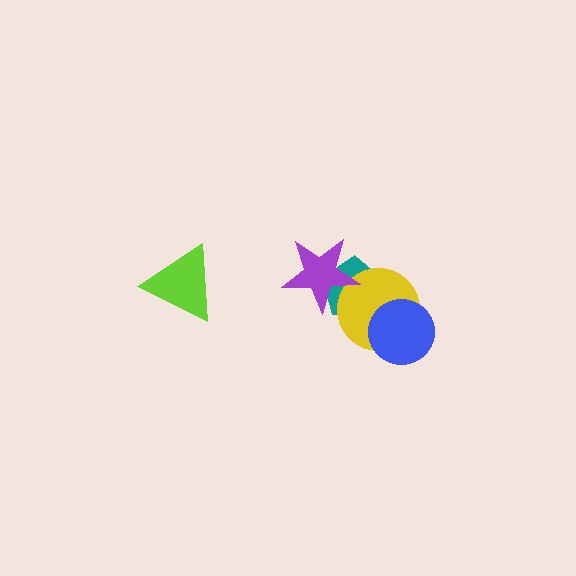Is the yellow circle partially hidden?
Yes, it is partially covered by another shape.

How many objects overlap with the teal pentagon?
2 objects overlap with the teal pentagon.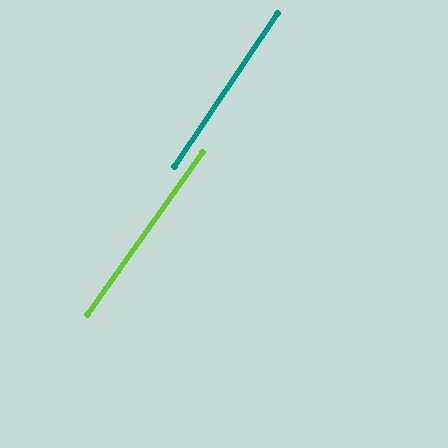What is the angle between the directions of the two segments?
Approximately 1 degree.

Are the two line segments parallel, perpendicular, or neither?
Parallel — their directions differ by only 1.3°.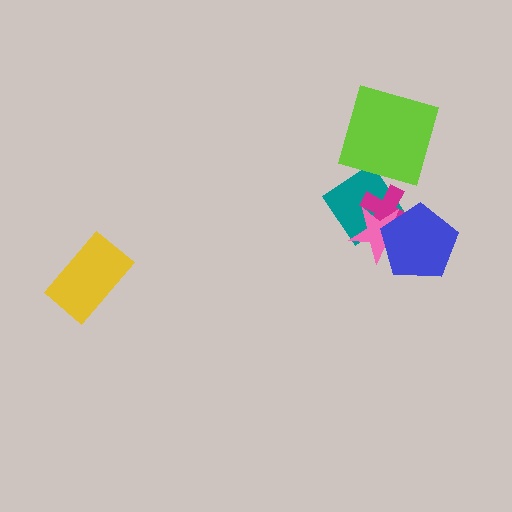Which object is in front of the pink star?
The blue pentagon is in front of the pink star.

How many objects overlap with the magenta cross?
3 objects overlap with the magenta cross.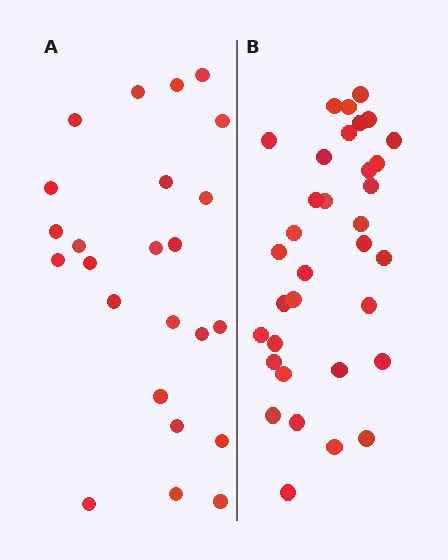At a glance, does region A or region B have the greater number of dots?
Region B (the right region) has more dots.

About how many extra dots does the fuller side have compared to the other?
Region B has roughly 10 or so more dots than region A.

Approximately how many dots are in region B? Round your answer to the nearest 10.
About 30 dots. (The exact count is 34, which rounds to 30.)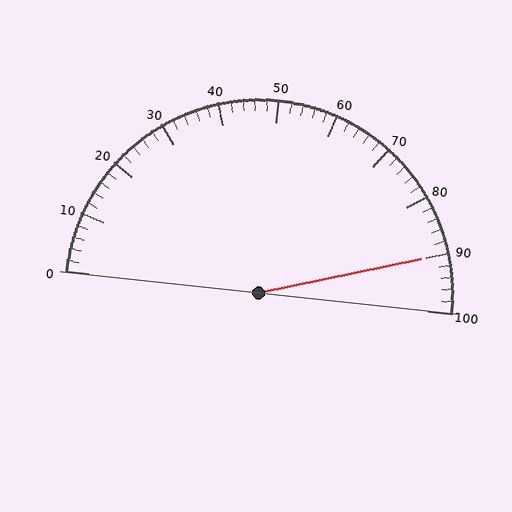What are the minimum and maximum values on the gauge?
The gauge ranges from 0 to 100.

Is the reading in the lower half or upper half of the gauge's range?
The reading is in the upper half of the range (0 to 100).